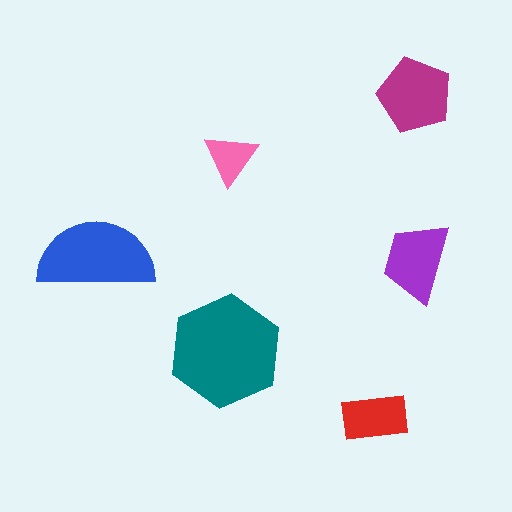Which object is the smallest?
The pink triangle.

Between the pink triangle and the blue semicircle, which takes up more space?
The blue semicircle.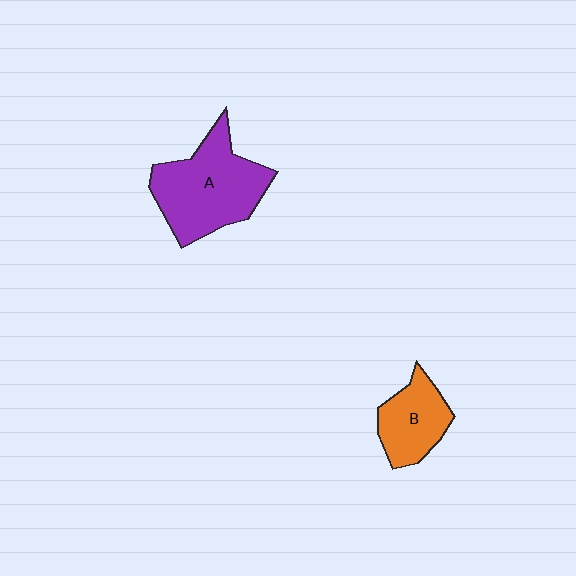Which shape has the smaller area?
Shape B (orange).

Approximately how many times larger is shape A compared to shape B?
Approximately 1.8 times.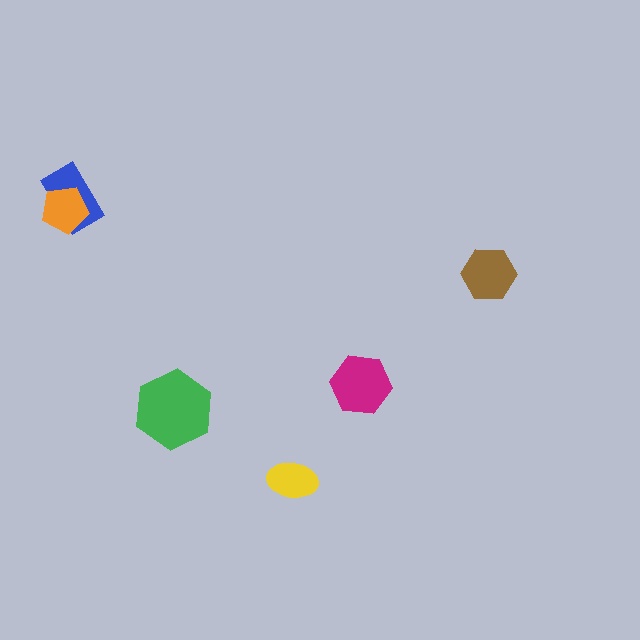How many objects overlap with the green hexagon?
0 objects overlap with the green hexagon.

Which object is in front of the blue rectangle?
The orange pentagon is in front of the blue rectangle.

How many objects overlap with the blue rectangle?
1 object overlaps with the blue rectangle.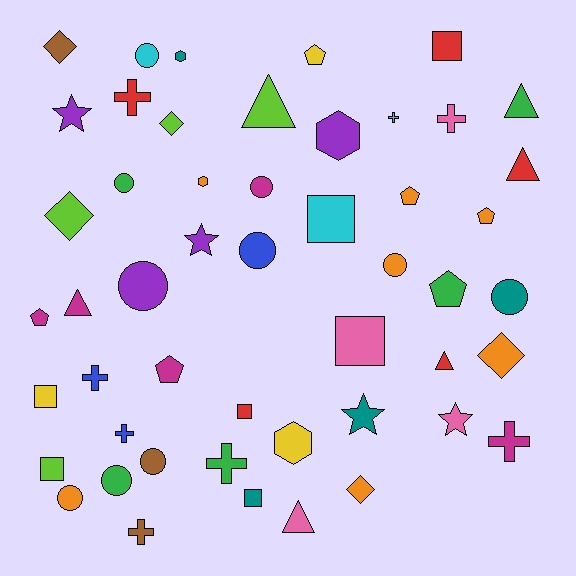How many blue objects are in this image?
There are 3 blue objects.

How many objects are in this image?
There are 50 objects.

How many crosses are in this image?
There are 8 crosses.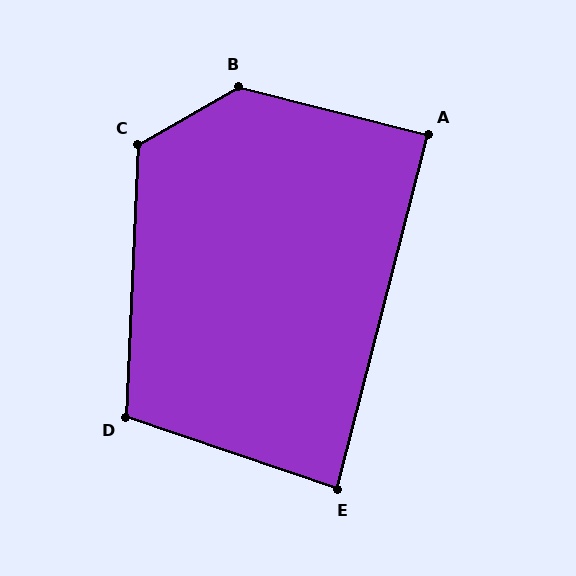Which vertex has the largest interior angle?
B, at approximately 136 degrees.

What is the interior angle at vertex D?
Approximately 106 degrees (obtuse).